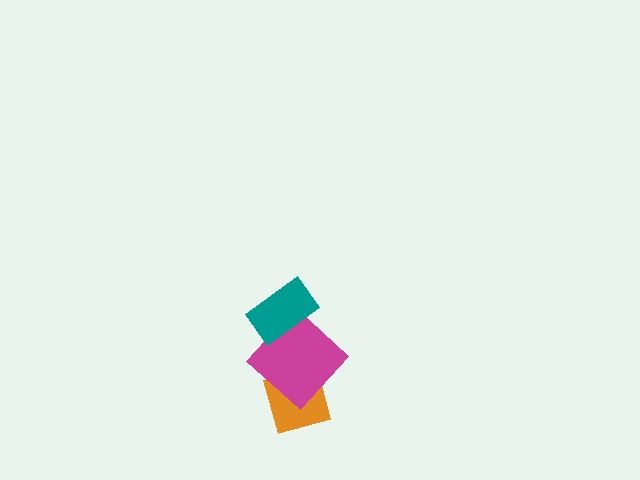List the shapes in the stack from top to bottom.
From top to bottom: the teal rectangle, the magenta diamond, the orange diamond.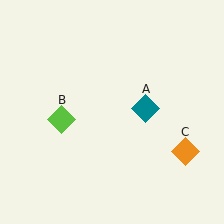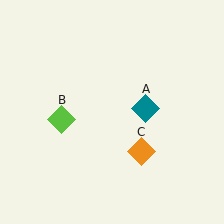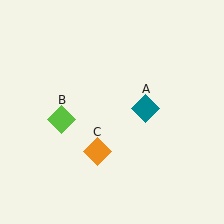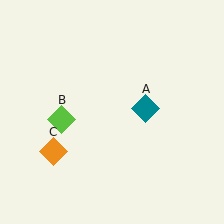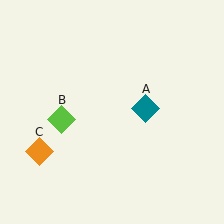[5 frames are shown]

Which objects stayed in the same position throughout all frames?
Teal diamond (object A) and lime diamond (object B) remained stationary.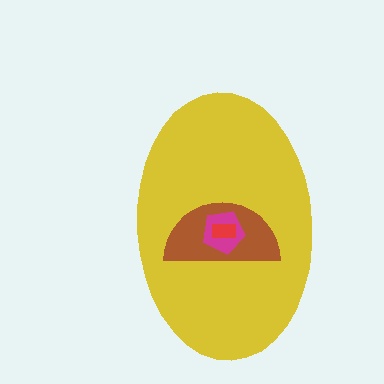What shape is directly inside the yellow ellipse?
The brown semicircle.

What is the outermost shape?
The yellow ellipse.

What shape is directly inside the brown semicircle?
The magenta pentagon.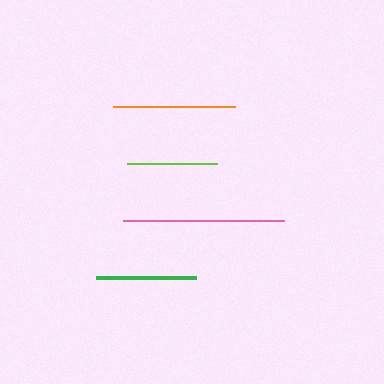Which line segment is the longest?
The pink line is the longest at approximately 161 pixels.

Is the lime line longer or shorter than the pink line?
The pink line is longer than the lime line.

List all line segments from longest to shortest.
From longest to shortest: pink, orange, green, lime.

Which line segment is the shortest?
The lime line is the shortest at approximately 90 pixels.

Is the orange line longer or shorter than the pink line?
The pink line is longer than the orange line.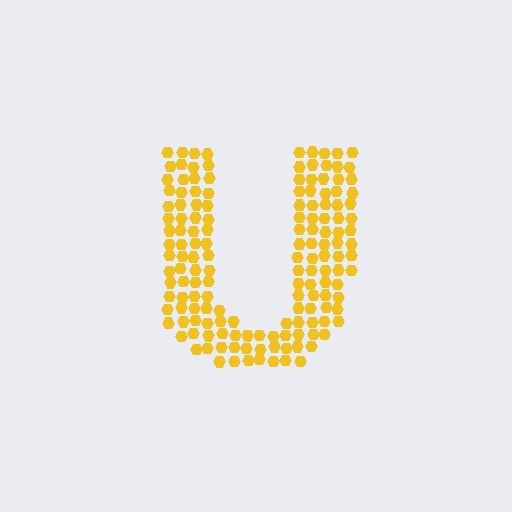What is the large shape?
The large shape is the letter U.